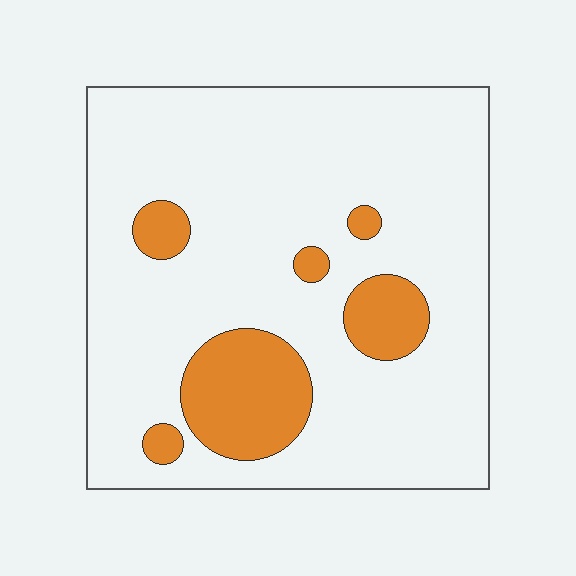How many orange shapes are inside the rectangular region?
6.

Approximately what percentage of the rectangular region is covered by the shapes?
Approximately 15%.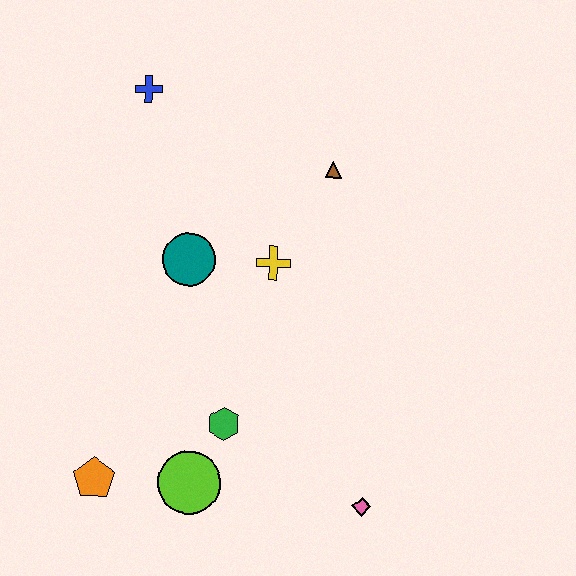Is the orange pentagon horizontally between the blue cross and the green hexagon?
No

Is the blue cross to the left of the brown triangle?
Yes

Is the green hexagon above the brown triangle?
No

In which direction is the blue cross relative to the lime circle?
The blue cross is above the lime circle.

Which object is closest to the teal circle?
The yellow cross is closest to the teal circle.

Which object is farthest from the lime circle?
The blue cross is farthest from the lime circle.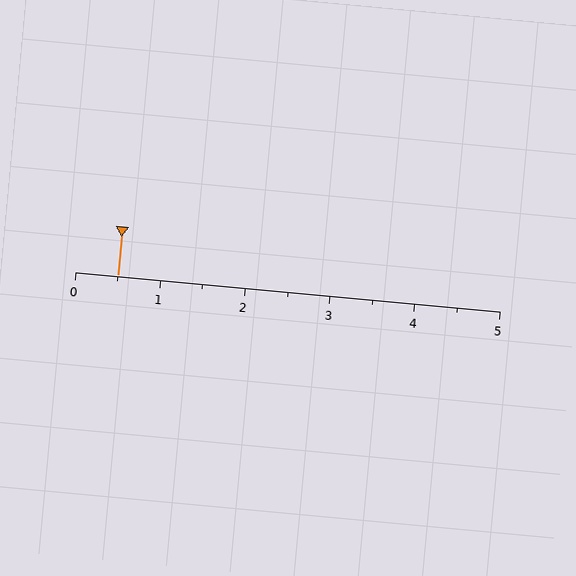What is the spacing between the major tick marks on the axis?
The major ticks are spaced 1 apart.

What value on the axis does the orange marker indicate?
The marker indicates approximately 0.5.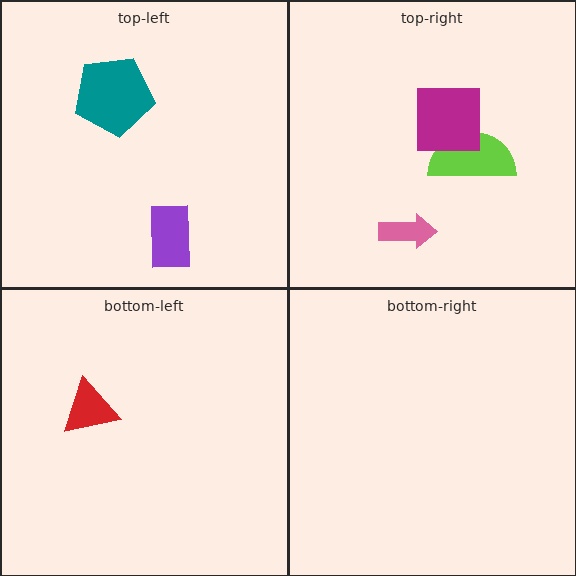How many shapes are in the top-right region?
3.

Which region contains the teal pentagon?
The top-left region.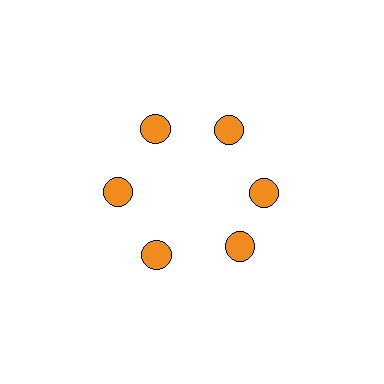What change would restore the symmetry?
The symmetry would be restored by rotating it back into even spacing with its neighbors so that all 6 circles sit at equal angles and equal distance from the center.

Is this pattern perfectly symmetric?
No. The 6 orange circles are arranged in a ring, but one element near the 5 o'clock position is rotated out of alignment along the ring, breaking the 6-fold rotational symmetry.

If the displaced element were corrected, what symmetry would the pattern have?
It would have 6-fold rotational symmetry — the pattern would map onto itself every 60 degrees.